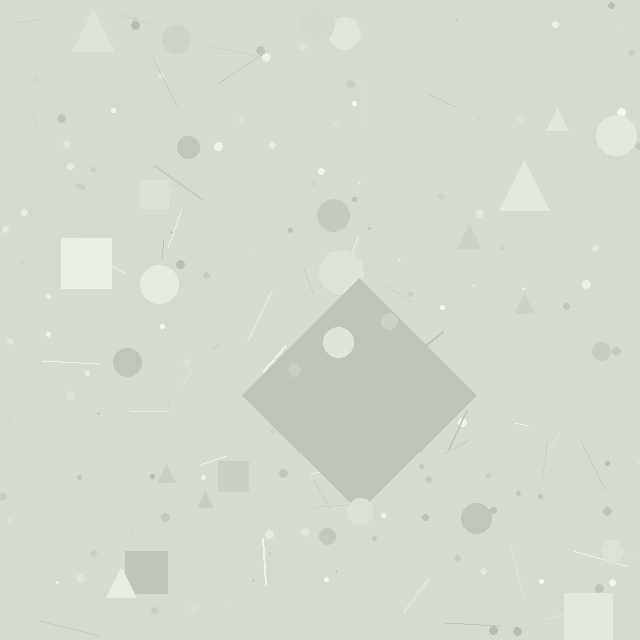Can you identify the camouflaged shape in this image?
The camouflaged shape is a diamond.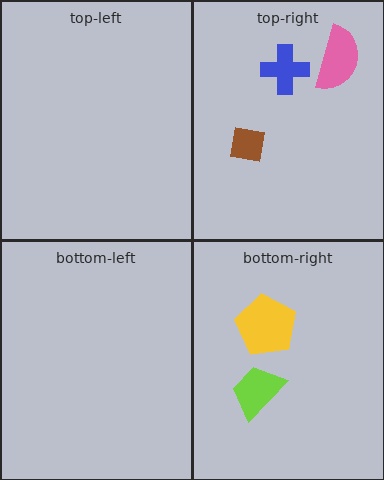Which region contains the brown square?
The top-right region.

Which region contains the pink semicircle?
The top-right region.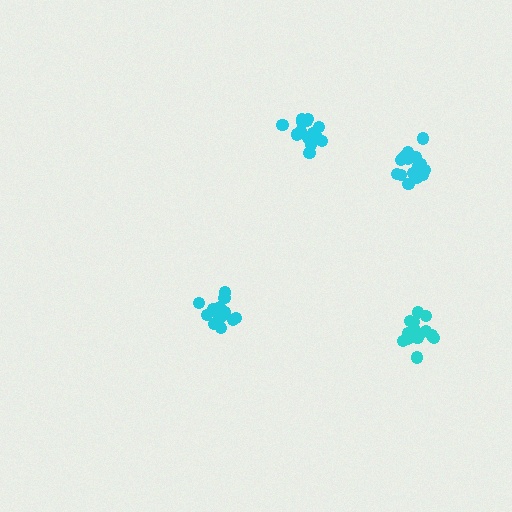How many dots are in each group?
Group 1: 16 dots, Group 2: 16 dots, Group 3: 15 dots, Group 4: 15 dots (62 total).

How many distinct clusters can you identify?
There are 4 distinct clusters.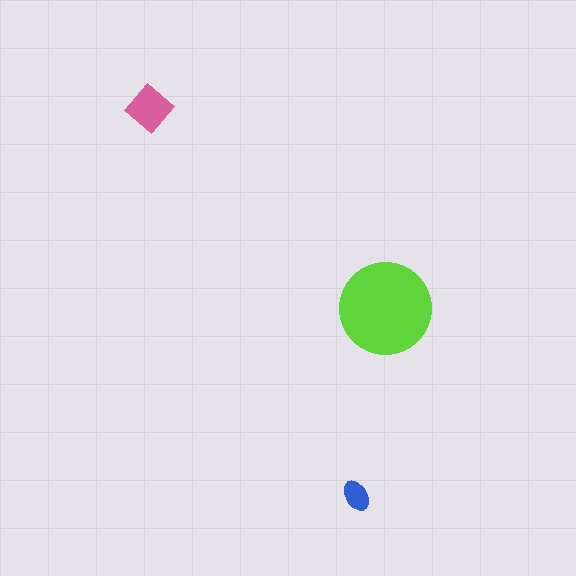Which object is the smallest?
The blue ellipse.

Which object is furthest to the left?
The pink diamond is leftmost.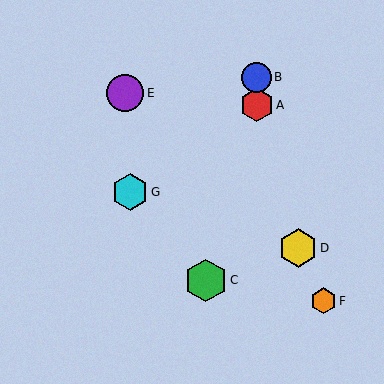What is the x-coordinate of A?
Object A is at x≈257.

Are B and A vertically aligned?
Yes, both are at x≈257.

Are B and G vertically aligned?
No, B is at x≈257 and G is at x≈130.